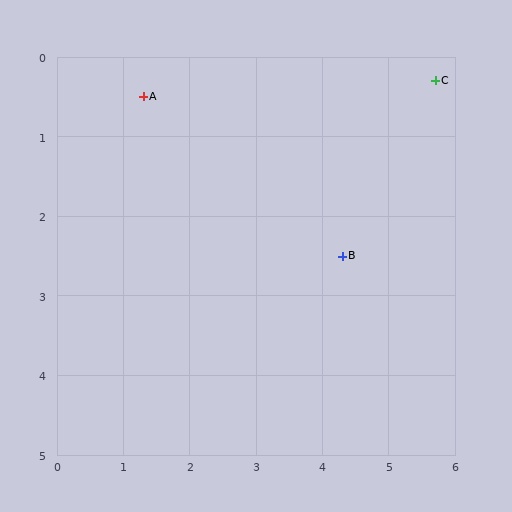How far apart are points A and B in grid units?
Points A and B are about 3.6 grid units apart.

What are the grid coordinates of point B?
Point B is at approximately (4.3, 2.5).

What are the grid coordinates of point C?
Point C is at approximately (5.7, 0.3).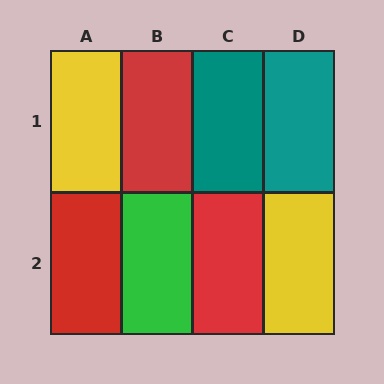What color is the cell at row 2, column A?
Red.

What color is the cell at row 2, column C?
Red.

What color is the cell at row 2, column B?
Green.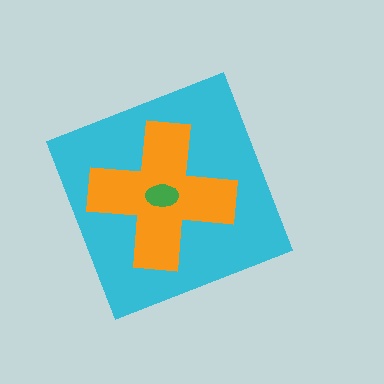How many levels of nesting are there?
3.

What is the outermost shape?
The cyan diamond.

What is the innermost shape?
The green ellipse.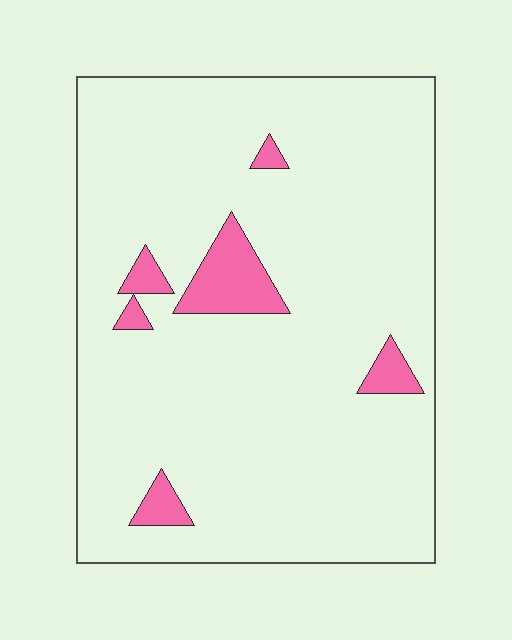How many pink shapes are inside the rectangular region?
6.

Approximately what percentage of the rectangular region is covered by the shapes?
Approximately 10%.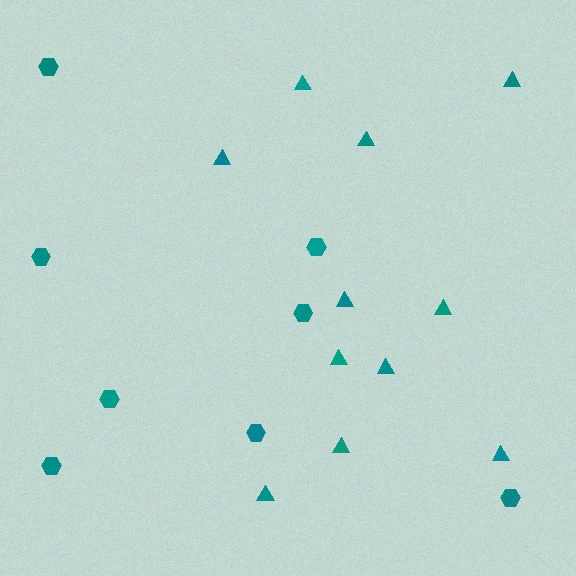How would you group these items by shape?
There are 2 groups: one group of hexagons (8) and one group of triangles (11).